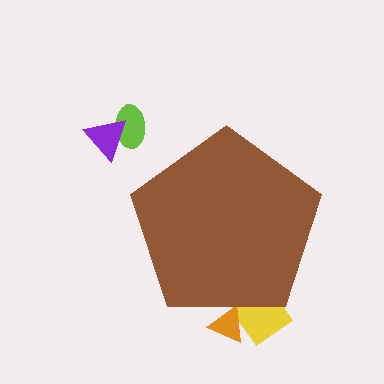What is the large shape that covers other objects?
A brown pentagon.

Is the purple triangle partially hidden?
No, the purple triangle is fully visible.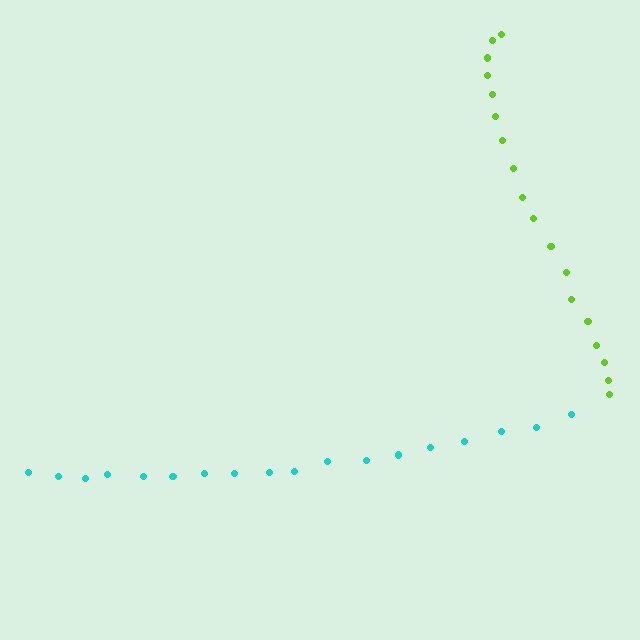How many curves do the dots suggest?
There are 2 distinct paths.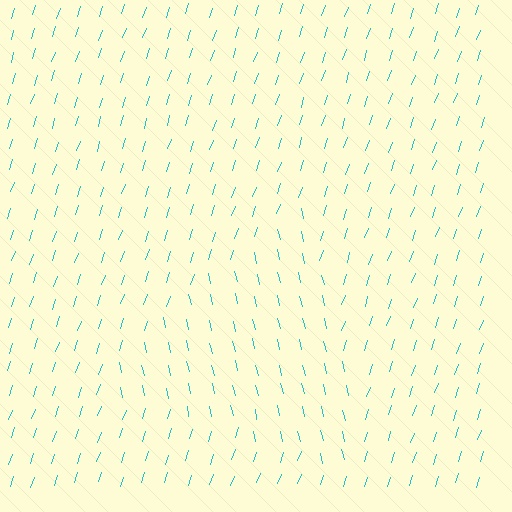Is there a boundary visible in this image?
Yes, there is a texture boundary formed by a change in line orientation.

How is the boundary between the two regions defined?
The boundary is defined purely by a change in line orientation (approximately 32 degrees difference). All lines are the same color and thickness.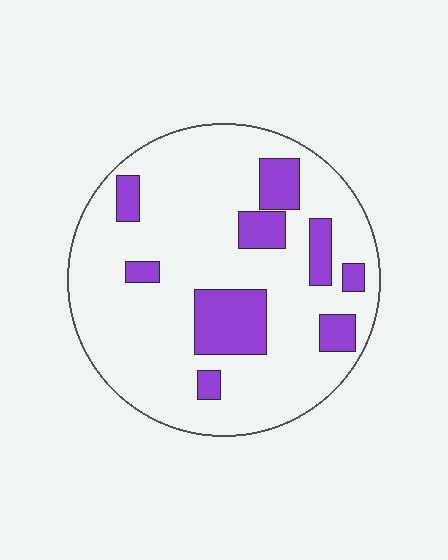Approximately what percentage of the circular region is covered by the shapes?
Approximately 20%.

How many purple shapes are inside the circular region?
9.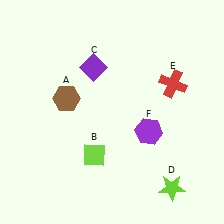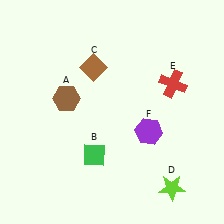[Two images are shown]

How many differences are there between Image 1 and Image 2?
There are 2 differences between the two images.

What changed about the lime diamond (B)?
In Image 1, B is lime. In Image 2, it changed to green.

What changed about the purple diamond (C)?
In Image 1, C is purple. In Image 2, it changed to brown.